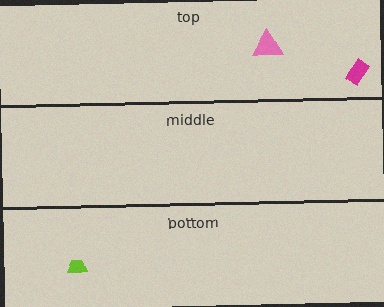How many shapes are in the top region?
2.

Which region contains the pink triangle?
The top region.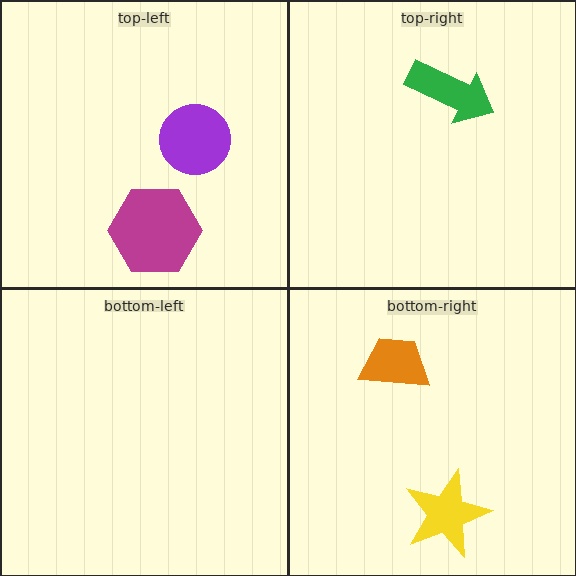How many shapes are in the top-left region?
2.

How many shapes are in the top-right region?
1.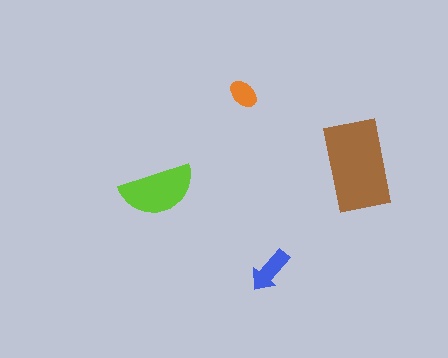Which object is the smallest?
The orange ellipse.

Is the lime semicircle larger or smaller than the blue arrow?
Larger.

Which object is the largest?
The brown rectangle.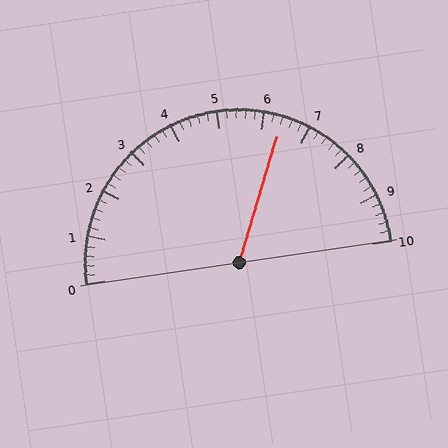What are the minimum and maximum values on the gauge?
The gauge ranges from 0 to 10.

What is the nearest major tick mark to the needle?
The nearest major tick mark is 6.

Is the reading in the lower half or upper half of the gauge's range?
The reading is in the upper half of the range (0 to 10).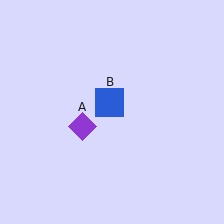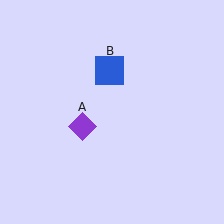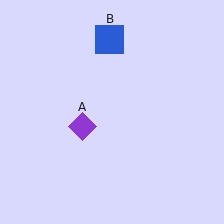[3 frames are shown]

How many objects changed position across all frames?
1 object changed position: blue square (object B).